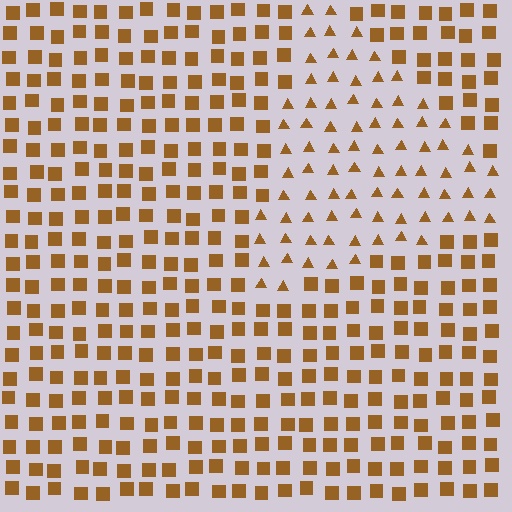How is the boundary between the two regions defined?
The boundary is defined by a change in element shape: triangles inside vs. squares outside. All elements share the same color and spacing.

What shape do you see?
I see a triangle.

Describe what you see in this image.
The image is filled with small brown elements arranged in a uniform grid. A triangle-shaped region contains triangles, while the surrounding area contains squares. The boundary is defined purely by the change in element shape.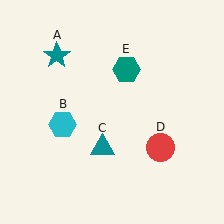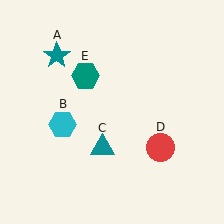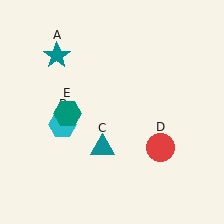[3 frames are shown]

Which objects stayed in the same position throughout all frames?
Teal star (object A) and cyan hexagon (object B) and teal triangle (object C) and red circle (object D) remained stationary.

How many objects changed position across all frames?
1 object changed position: teal hexagon (object E).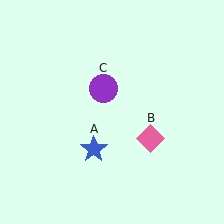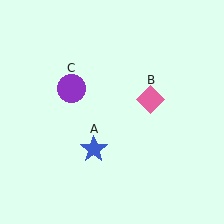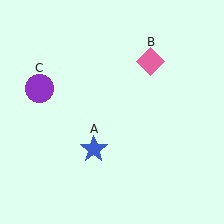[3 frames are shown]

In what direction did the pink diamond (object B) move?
The pink diamond (object B) moved up.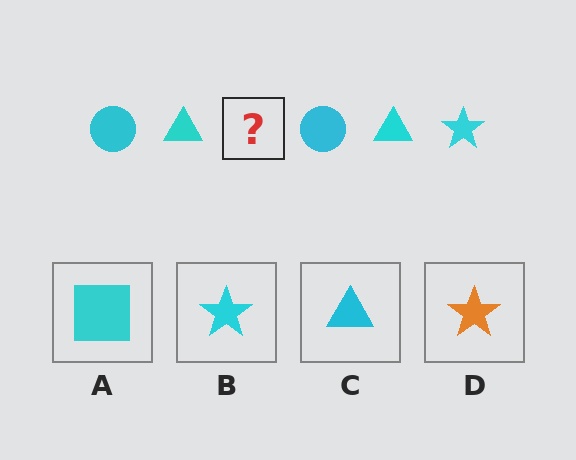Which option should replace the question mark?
Option B.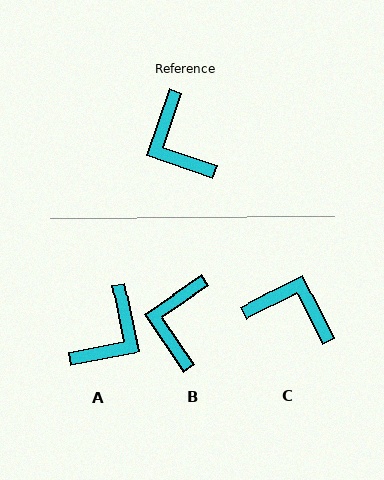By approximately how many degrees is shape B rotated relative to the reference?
Approximately 37 degrees clockwise.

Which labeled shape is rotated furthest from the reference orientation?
C, about 135 degrees away.